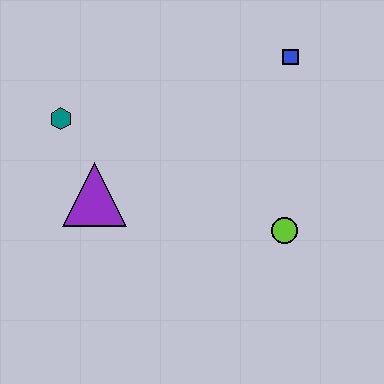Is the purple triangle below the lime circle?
No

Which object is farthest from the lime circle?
The teal hexagon is farthest from the lime circle.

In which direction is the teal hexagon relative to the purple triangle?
The teal hexagon is above the purple triangle.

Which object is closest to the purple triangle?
The teal hexagon is closest to the purple triangle.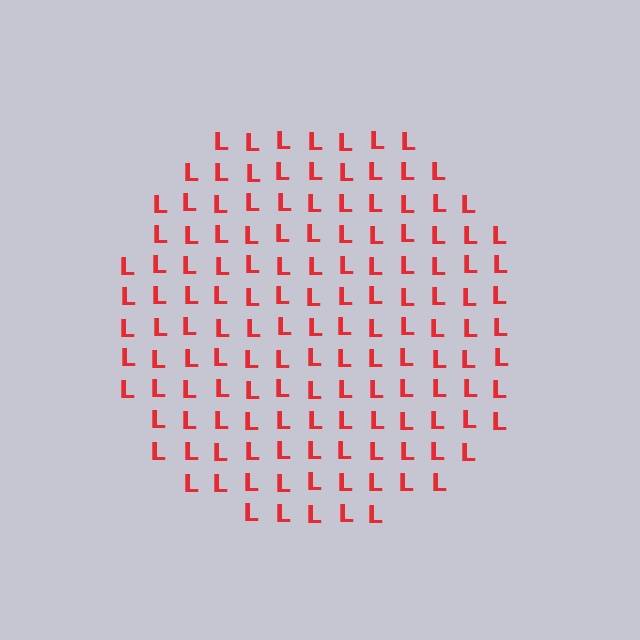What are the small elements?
The small elements are letter L's.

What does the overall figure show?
The overall figure shows a circle.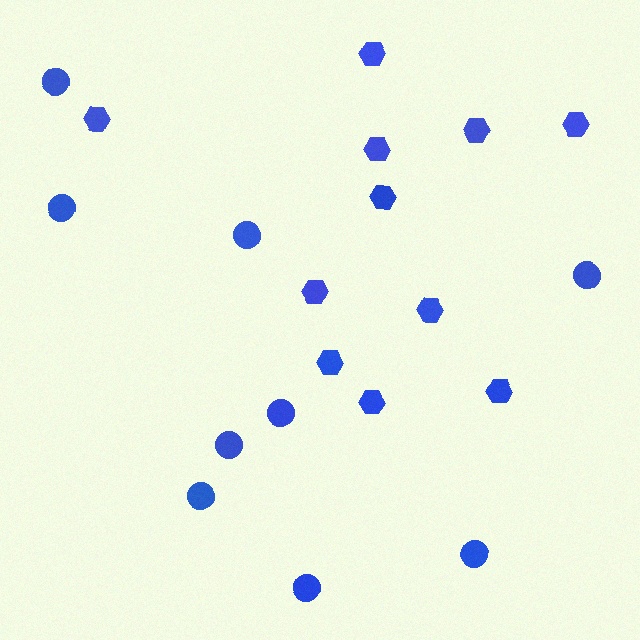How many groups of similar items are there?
There are 2 groups: one group of hexagons (11) and one group of circles (9).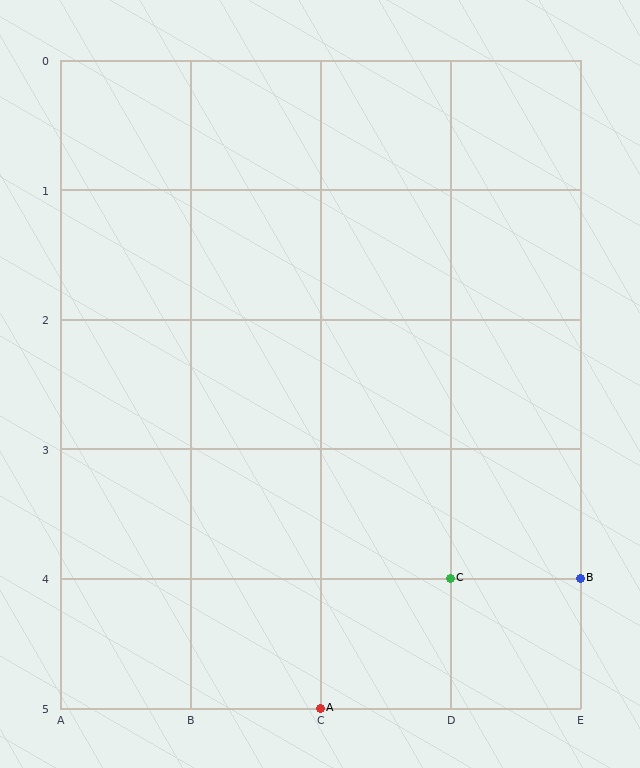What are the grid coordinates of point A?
Point A is at grid coordinates (C, 5).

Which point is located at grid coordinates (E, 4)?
Point B is at (E, 4).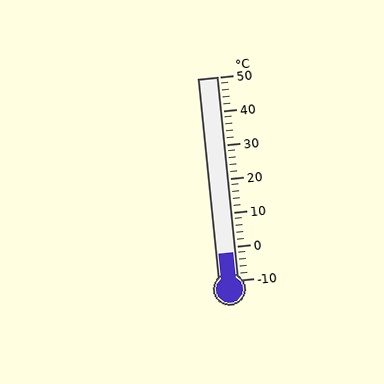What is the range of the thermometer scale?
The thermometer scale ranges from -10°C to 50°C.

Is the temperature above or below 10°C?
The temperature is below 10°C.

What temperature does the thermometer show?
The thermometer shows approximately -2°C.